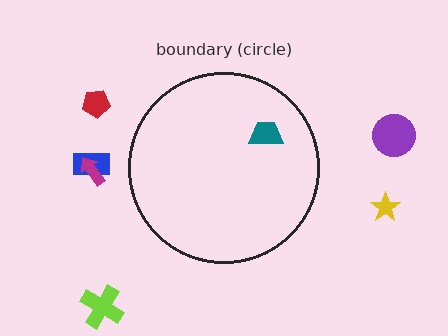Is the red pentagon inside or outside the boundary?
Outside.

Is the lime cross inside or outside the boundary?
Outside.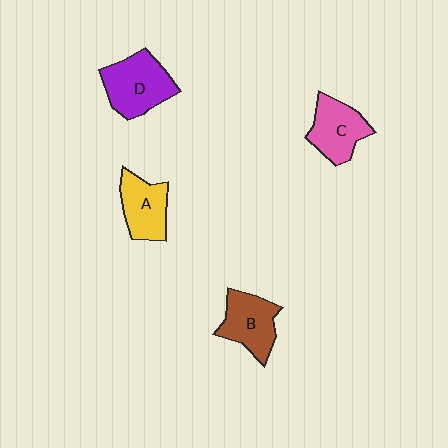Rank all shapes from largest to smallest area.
From largest to smallest: D (purple), B (brown), C (pink), A (yellow).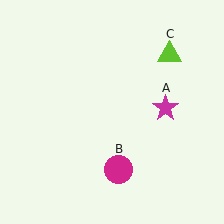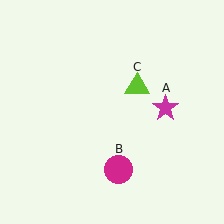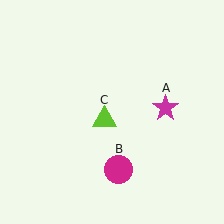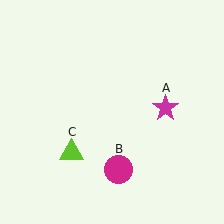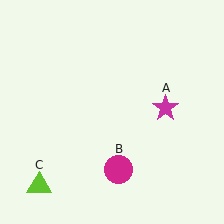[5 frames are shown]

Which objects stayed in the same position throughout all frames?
Magenta star (object A) and magenta circle (object B) remained stationary.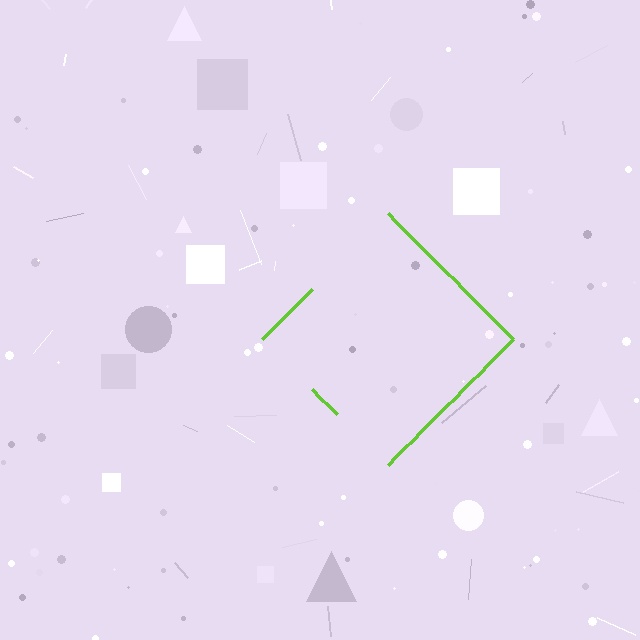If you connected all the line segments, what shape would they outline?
They would outline a diamond.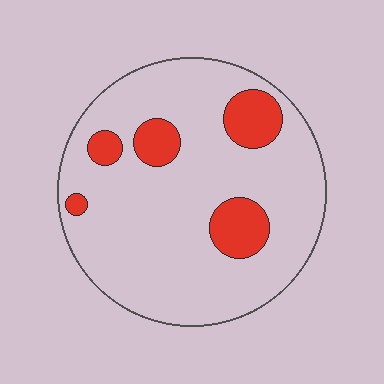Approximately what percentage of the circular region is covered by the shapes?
Approximately 15%.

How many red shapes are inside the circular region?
5.